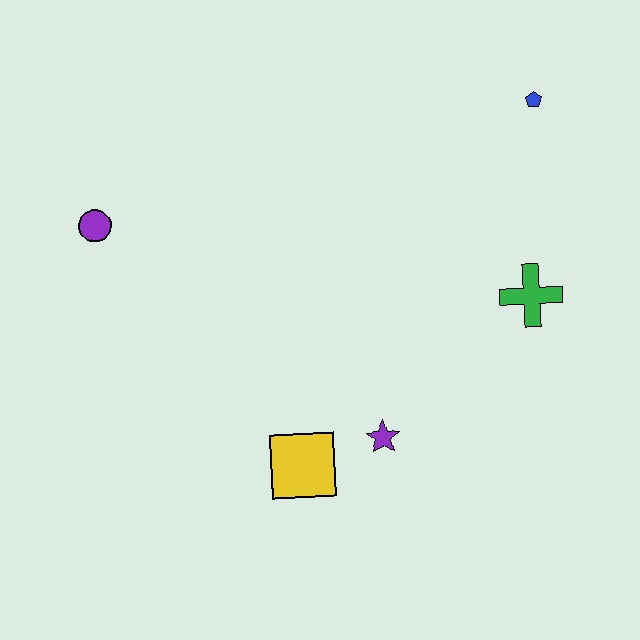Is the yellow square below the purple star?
Yes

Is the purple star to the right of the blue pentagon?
No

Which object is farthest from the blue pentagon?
The purple circle is farthest from the blue pentagon.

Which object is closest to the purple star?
The yellow square is closest to the purple star.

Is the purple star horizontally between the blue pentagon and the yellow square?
Yes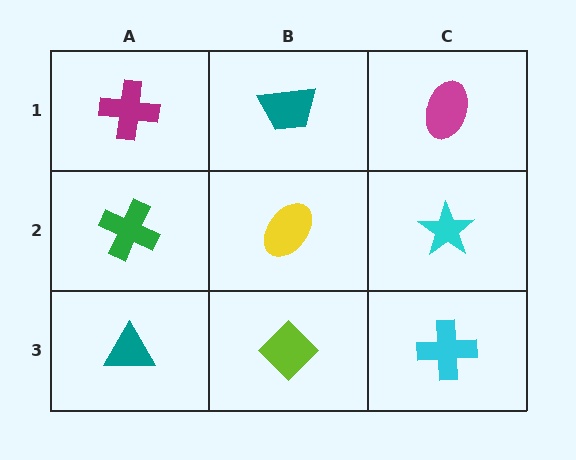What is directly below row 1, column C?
A cyan star.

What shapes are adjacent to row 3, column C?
A cyan star (row 2, column C), a lime diamond (row 3, column B).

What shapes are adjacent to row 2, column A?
A magenta cross (row 1, column A), a teal triangle (row 3, column A), a yellow ellipse (row 2, column B).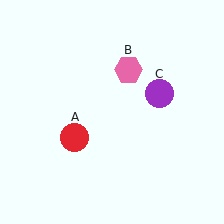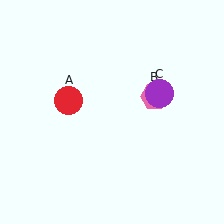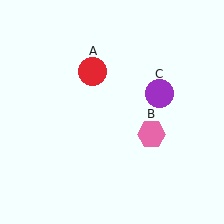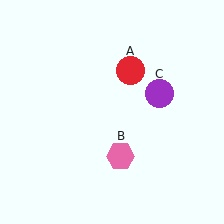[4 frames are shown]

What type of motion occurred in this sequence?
The red circle (object A), pink hexagon (object B) rotated clockwise around the center of the scene.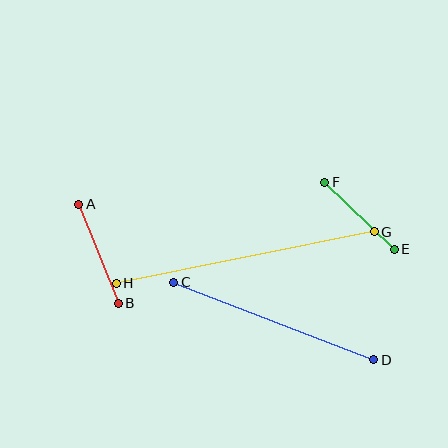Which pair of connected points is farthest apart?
Points G and H are farthest apart.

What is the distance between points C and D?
The distance is approximately 215 pixels.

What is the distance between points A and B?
The distance is approximately 107 pixels.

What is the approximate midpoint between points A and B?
The midpoint is at approximately (98, 254) pixels.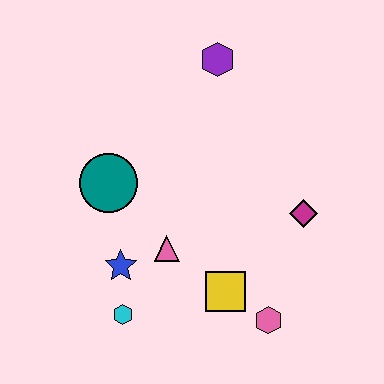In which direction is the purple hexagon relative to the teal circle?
The purple hexagon is above the teal circle.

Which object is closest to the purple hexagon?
The teal circle is closest to the purple hexagon.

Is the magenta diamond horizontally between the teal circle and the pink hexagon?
No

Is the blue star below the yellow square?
No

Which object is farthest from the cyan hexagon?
The purple hexagon is farthest from the cyan hexagon.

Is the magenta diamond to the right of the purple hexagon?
Yes